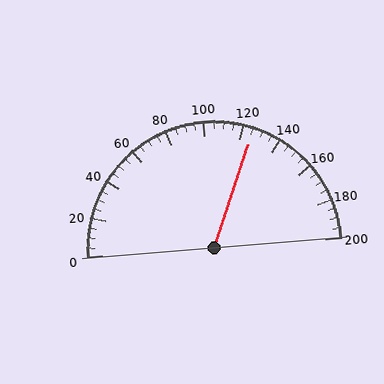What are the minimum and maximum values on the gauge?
The gauge ranges from 0 to 200.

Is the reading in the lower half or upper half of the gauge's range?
The reading is in the upper half of the range (0 to 200).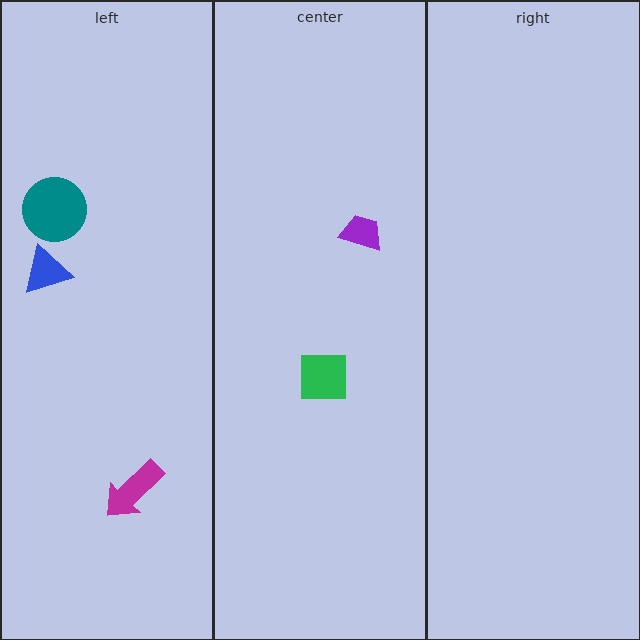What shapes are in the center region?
The green square, the purple trapezoid.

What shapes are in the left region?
The teal circle, the blue triangle, the magenta arrow.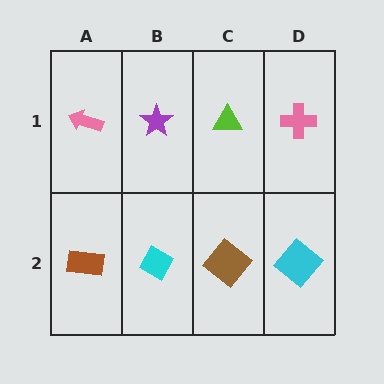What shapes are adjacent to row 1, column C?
A brown diamond (row 2, column C), a purple star (row 1, column B), a pink cross (row 1, column D).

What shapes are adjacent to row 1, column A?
A brown rectangle (row 2, column A), a purple star (row 1, column B).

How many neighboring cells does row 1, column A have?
2.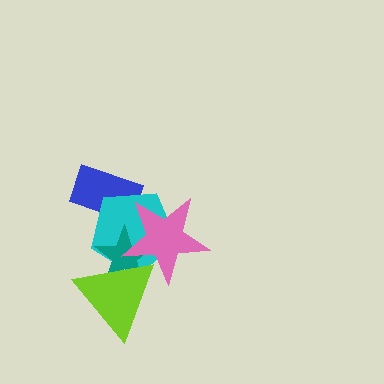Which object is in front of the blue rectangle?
The cyan pentagon is in front of the blue rectangle.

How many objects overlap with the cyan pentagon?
4 objects overlap with the cyan pentagon.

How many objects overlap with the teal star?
3 objects overlap with the teal star.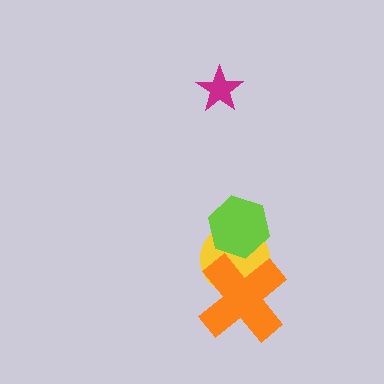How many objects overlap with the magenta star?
0 objects overlap with the magenta star.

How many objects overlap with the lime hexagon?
1 object overlaps with the lime hexagon.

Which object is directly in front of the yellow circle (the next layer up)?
The lime hexagon is directly in front of the yellow circle.